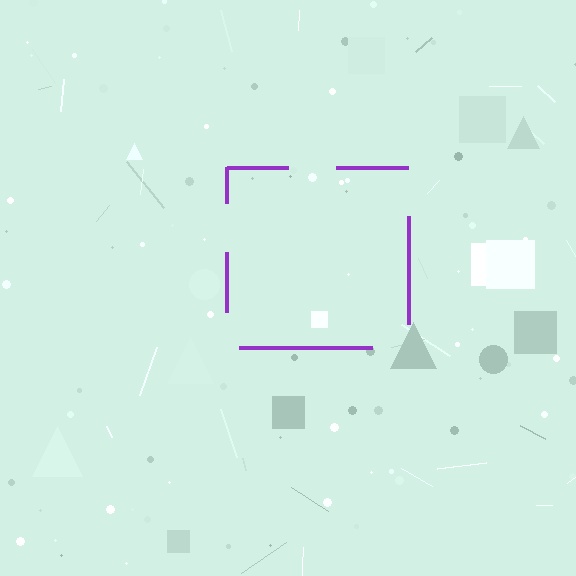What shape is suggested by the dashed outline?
The dashed outline suggests a square.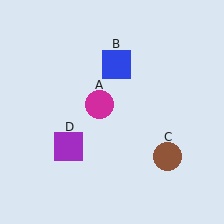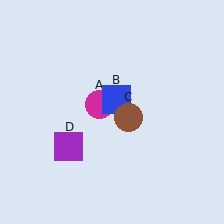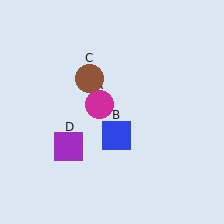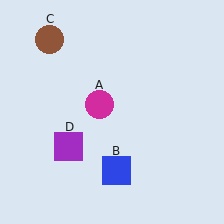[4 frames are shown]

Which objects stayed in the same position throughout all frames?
Magenta circle (object A) and purple square (object D) remained stationary.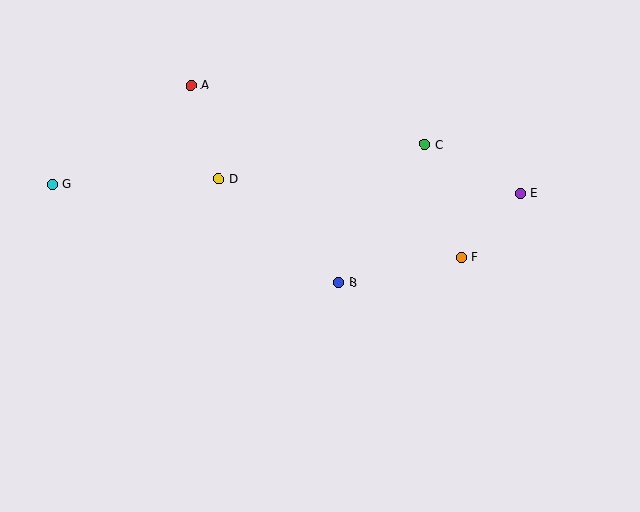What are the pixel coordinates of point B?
Point B is at (338, 282).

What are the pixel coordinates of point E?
Point E is at (520, 193).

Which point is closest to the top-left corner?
Point G is closest to the top-left corner.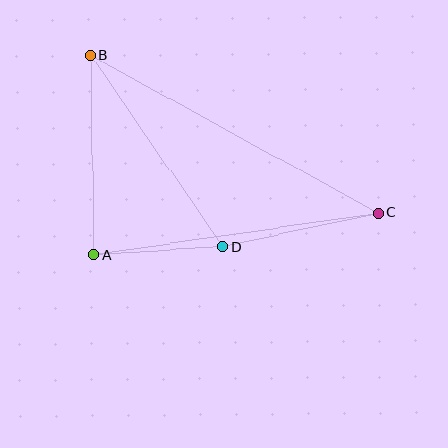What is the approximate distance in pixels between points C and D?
The distance between C and D is approximately 159 pixels.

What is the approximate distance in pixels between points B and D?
The distance between B and D is approximately 233 pixels.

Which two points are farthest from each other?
Points B and C are farthest from each other.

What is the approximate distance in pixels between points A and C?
The distance between A and C is approximately 287 pixels.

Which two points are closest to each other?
Points A and D are closest to each other.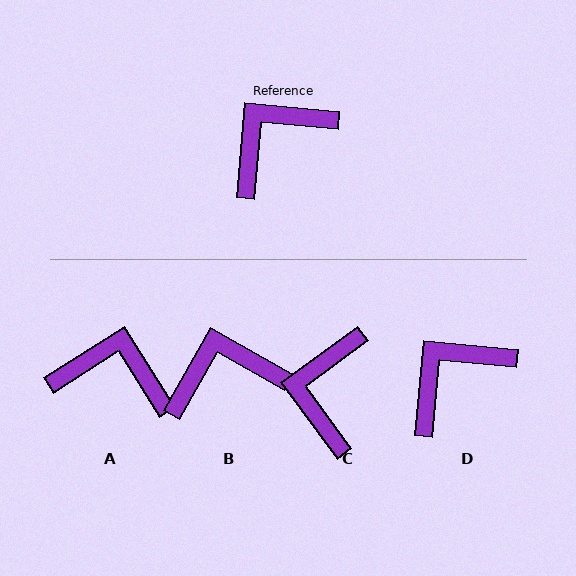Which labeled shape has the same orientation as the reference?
D.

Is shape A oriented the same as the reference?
No, it is off by about 53 degrees.